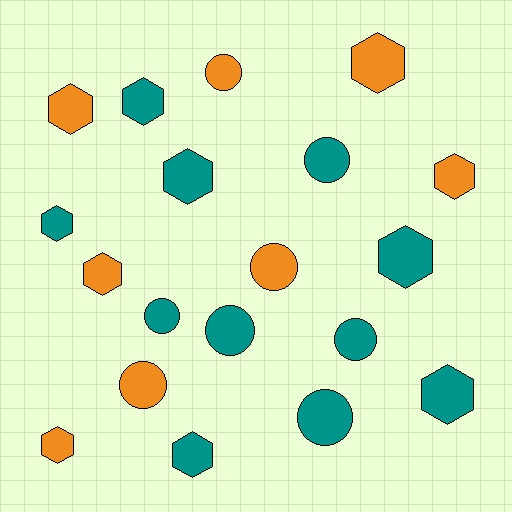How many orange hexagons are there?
There are 5 orange hexagons.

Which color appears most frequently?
Teal, with 11 objects.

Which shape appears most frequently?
Hexagon, with 11 objects.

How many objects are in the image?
There are 19 objects.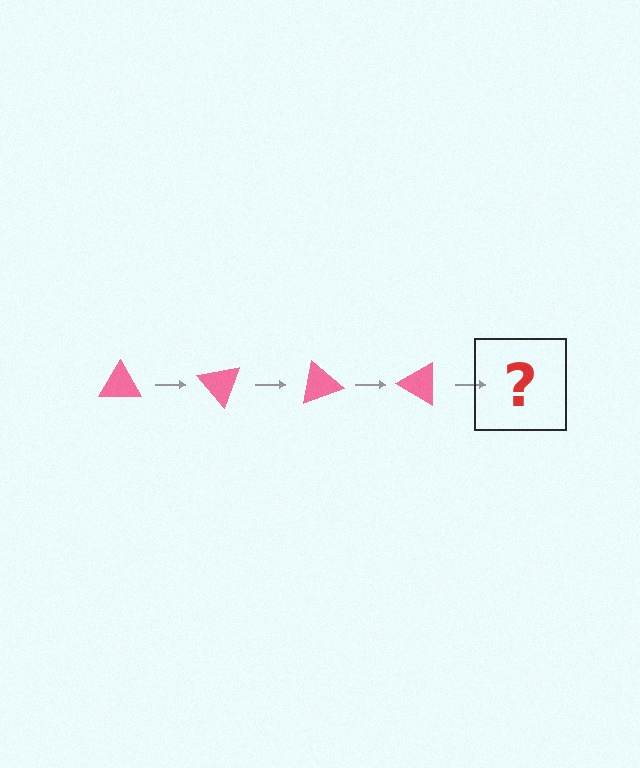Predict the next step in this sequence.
The next step is a pink triangle rotated 200 degrees.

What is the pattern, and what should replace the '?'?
The pattern is that the triangle rotates 50 degrees each step. The '?' should be a pink triangle rotated 200 degrees.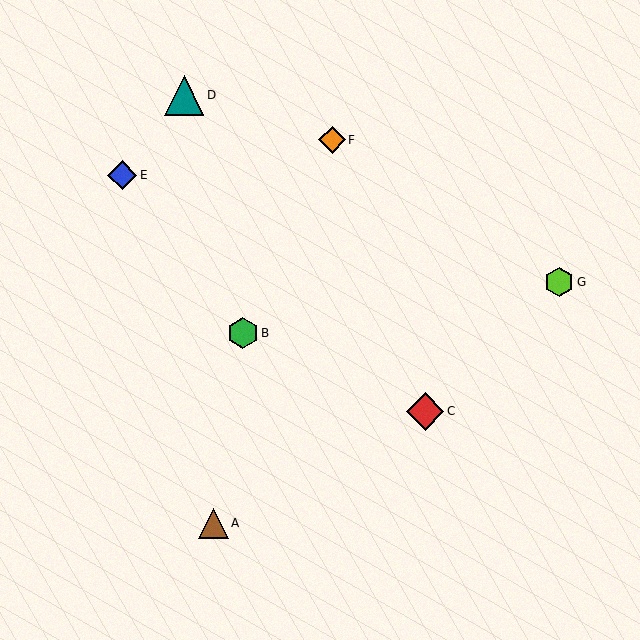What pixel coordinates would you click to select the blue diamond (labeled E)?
Click at (122, 175) to select the blue diamond E.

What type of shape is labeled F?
Shape F is an orange diamond.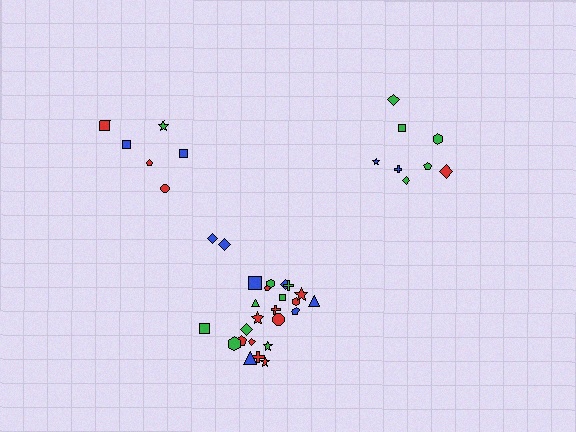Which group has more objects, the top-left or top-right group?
The top-right group.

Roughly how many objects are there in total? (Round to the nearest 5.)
Roughly 40 objects in total.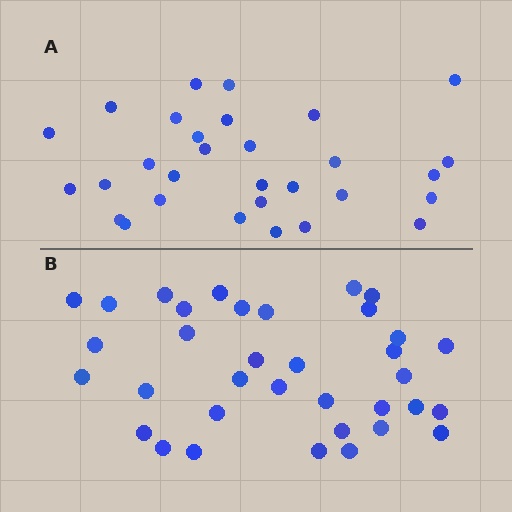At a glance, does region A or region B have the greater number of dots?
Region B (the bottom region) has more dots.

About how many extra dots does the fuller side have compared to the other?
Region B has about 5 more dots than region A.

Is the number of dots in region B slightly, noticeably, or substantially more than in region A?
Region B has only slightly more — the two regions are fairly close. The ratio is roughly 1.2 to 1.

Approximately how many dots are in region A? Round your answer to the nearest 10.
About 30 dots.